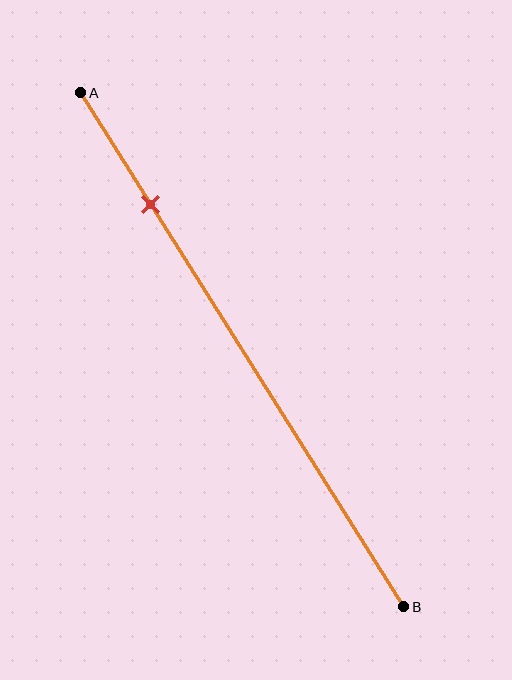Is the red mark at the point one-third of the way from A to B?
No, the mark is at about 20% from A, not at the 33% one-third point.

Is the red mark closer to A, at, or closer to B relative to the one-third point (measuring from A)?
The red mark is closer to point A than the one-third point of segment AB.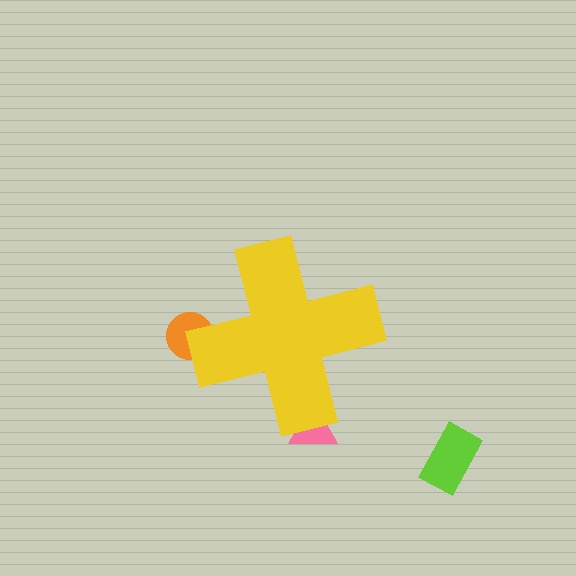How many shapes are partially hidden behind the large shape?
2 shapes are partially hidden.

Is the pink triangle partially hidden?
Yes, the pink triangle is partially hidden behind the yellow cross.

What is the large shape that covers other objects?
A yellow cross.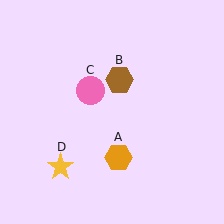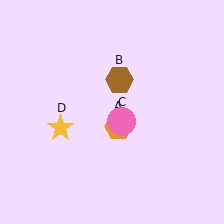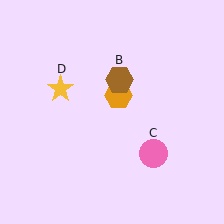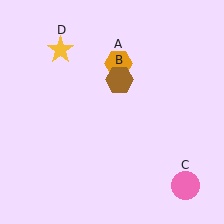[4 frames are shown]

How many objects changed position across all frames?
3 objects changed position: orange hexagon (object A), pink circle (object C), yellow star (object D).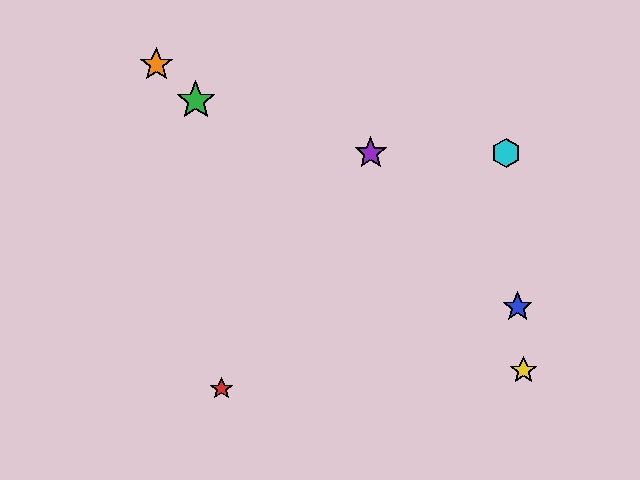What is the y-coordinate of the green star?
The green star is at y≈100.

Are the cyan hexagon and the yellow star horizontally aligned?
No, the cyan hexagon is at y≈153 and the yellow star is at y≈370.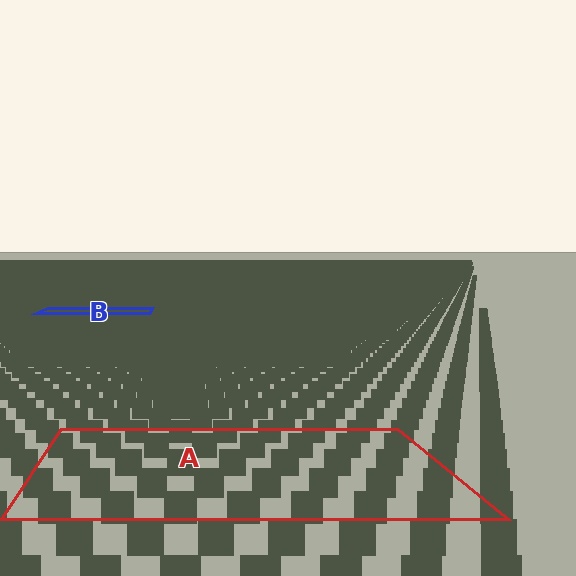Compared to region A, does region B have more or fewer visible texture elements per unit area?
Region B has more texture elements per unit area — they are packed more densely because it is farther away.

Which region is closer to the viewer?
Region A is closer. The texture elements there are larger and more spread out.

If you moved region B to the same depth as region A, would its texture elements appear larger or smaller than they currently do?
They would appear larger. At a closer depth, the same texture elements are projected at a bigger on-screen size.